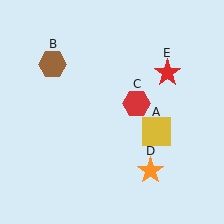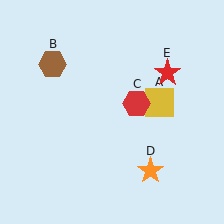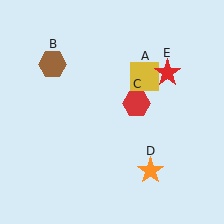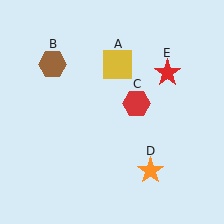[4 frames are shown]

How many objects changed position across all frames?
1 object changed position: yellow square (object A).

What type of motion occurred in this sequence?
The yellow square (object A) rotated counterclockwise around the center of the scene.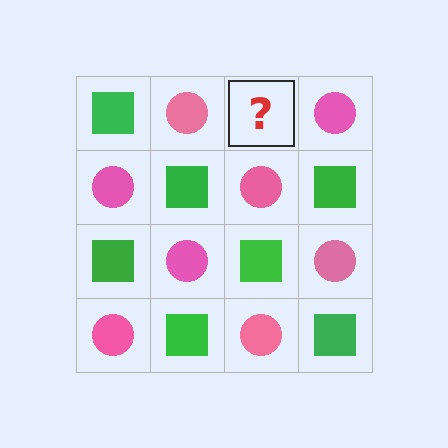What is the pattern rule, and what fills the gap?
The rule is that it alternates green square and pink circle in a checkerboard pattern. The gap should be filled with a green square.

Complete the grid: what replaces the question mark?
The question mark should be replaced with a green square.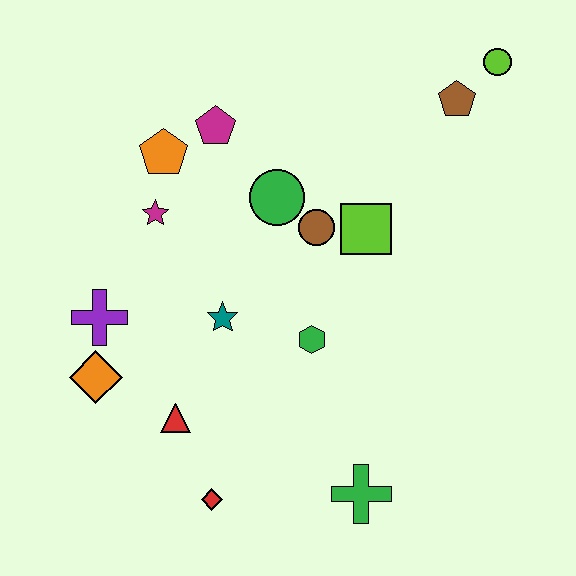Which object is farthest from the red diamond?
The lime circle is farthest from the red diamond.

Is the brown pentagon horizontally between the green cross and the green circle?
No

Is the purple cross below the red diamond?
No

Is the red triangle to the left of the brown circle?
Yes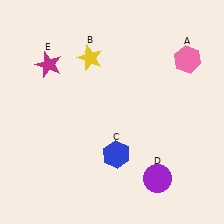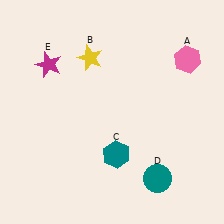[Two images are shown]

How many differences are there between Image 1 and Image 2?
There are 2 differences between the two images.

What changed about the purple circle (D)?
In Image 1, D is purple. In Image 2, it changed to teal.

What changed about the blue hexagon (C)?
In Image 1, C is blue. In Image 2, it changed to teal.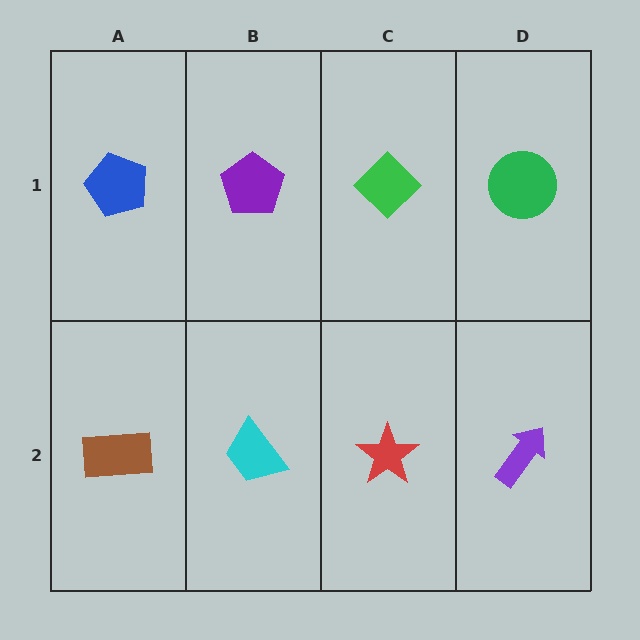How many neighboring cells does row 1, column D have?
2.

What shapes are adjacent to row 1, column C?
A red star (row 2, column C), a purple pentagon (row 1, column B), a green circle (row 1, column D).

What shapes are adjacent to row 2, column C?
A green diamond (row 1, column C), a cyan trapezoid (row 2, column B), a purple arrow (row 2, column D).